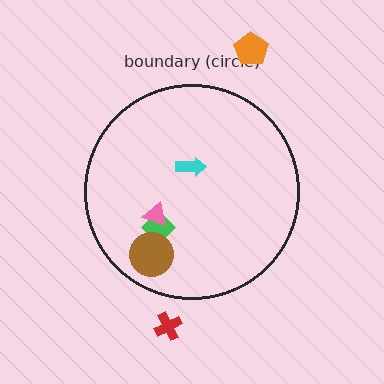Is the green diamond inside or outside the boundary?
Inside.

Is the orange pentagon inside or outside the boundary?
Outside.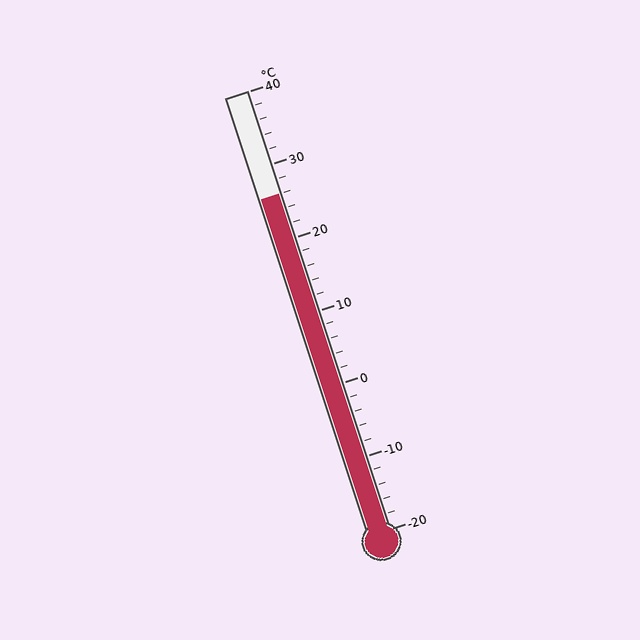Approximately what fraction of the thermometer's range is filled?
The thermometer is filled to approximately 75% of its range.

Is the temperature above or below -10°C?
The temperature is above -10°C.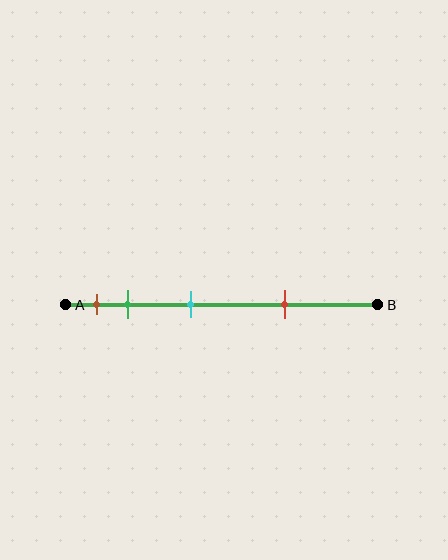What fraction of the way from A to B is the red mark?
The red mark is approximately 70% (0.7) of the way from A to B.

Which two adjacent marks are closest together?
The brown and green marks are the closest adjacent pair.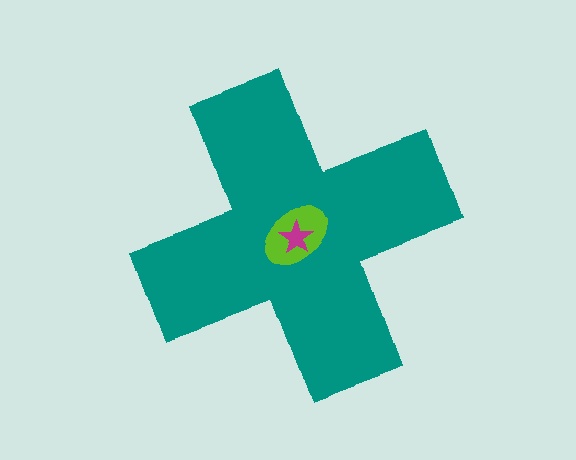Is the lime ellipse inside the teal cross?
Yes.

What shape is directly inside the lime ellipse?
The magenta star.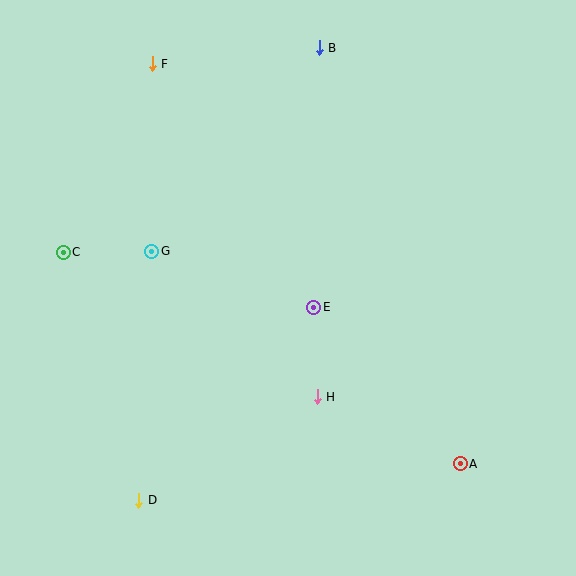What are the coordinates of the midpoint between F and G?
The midpoint between F and G is at (152, 158).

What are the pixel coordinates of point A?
Point A is at (460, 464).